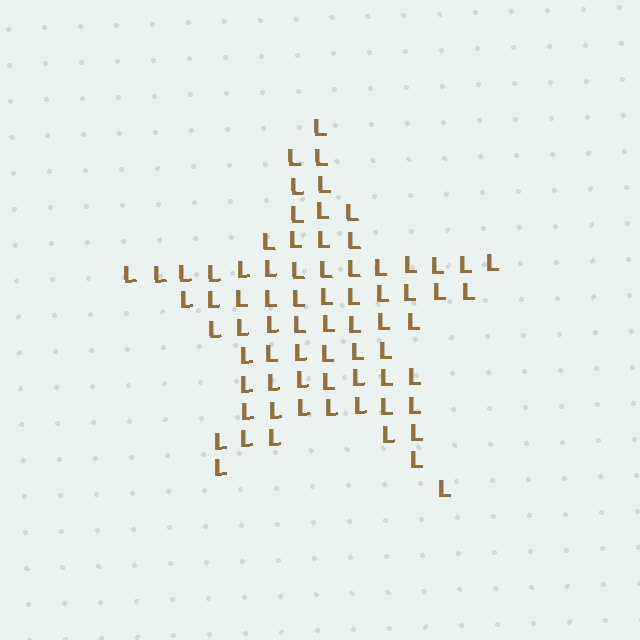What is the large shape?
The large shape is a star.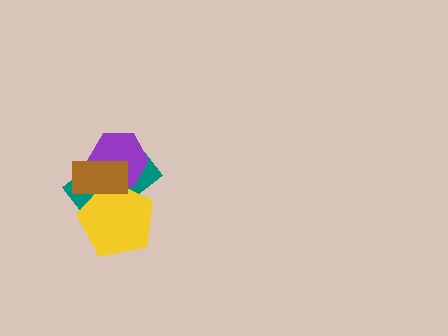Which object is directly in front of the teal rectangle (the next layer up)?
The purple hexagon is directly in front of the teal rectangle.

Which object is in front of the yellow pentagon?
The brown rectangle is in front of the yellow pentagon.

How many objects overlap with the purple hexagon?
3 objects overlap with the purple hexagon.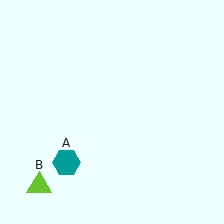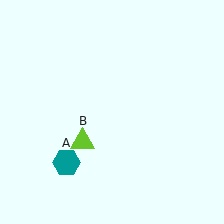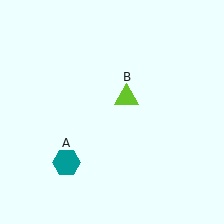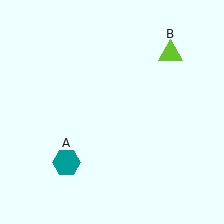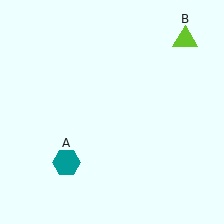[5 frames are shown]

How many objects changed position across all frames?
1 object changed position: lime triangle (object B).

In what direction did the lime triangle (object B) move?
The lime triangle (object B) moved up and to the right.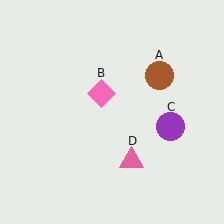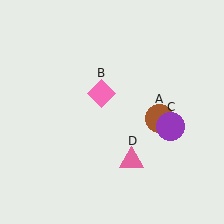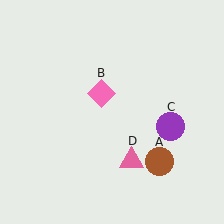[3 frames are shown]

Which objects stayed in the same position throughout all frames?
Pink diamond (object B) and purple circle (object C) and pink triangle (object D) remained stationary.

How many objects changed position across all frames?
1 object changed position: brown circle (object A).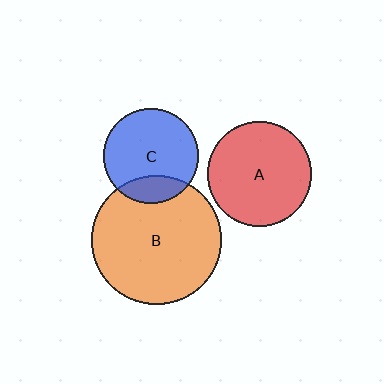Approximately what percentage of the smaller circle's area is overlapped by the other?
Approximately 20%.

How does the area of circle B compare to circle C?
Approximately 1.9 times.